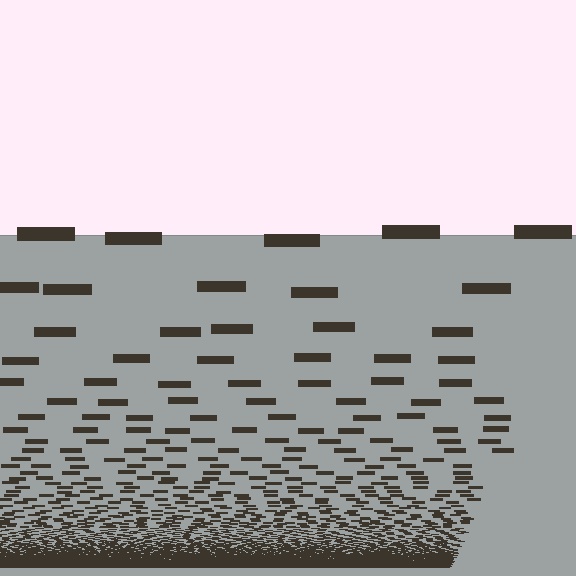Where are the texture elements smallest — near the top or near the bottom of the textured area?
Near the bottom.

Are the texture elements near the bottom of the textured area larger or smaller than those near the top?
Smaller. The gradient is inverted — elements near the bottom are smaller and denser.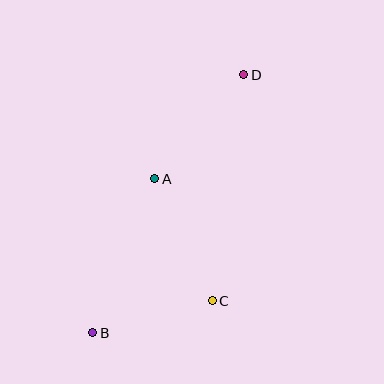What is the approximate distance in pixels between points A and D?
The distance between A and D is approximately 137 pixels.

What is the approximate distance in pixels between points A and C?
The distance between A and C is approximately 135 pixels.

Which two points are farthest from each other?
Points B and D are farthest from each other.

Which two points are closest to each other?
Points B and C are closest to each other.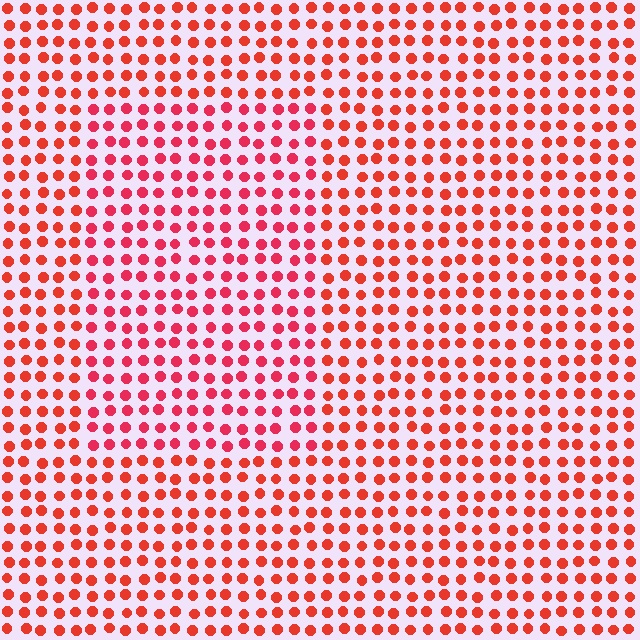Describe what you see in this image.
The image is filled with small red elements in a uniform arrangement. A rectangle-shaped region is visible where the elements are tinted to a slightly different hue, forming a subtle color boundary.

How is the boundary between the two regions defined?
The boundary is defined purely by a slight shift in hue (about 19 degrees). Spacing, size, and orientation are identical on both sides.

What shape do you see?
I see a rectangle.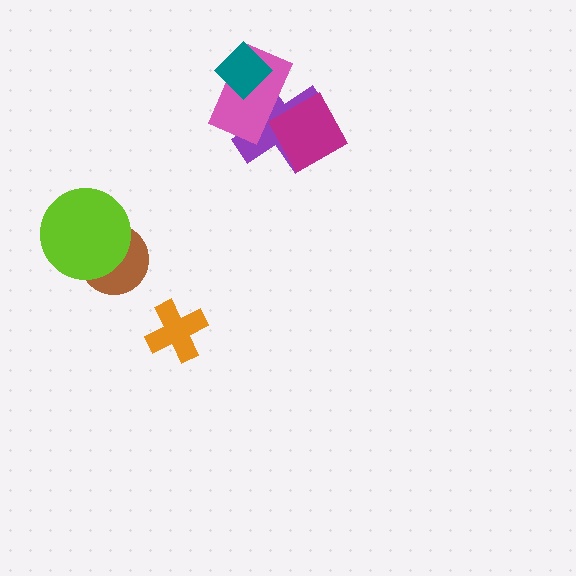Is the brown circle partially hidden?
Yes, it is partially covered by another shape.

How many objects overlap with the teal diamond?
2 objects overlap with the teal diamond.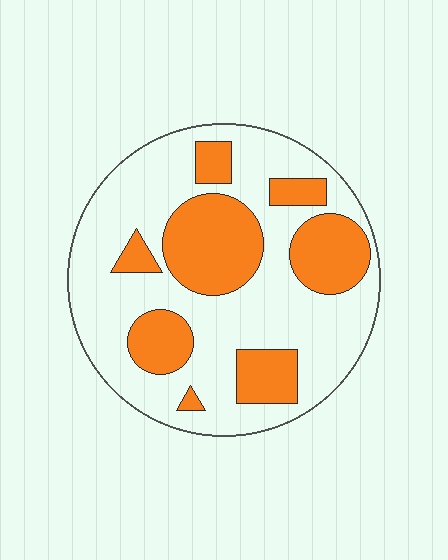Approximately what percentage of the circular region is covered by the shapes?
Approximately 35%.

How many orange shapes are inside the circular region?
8.